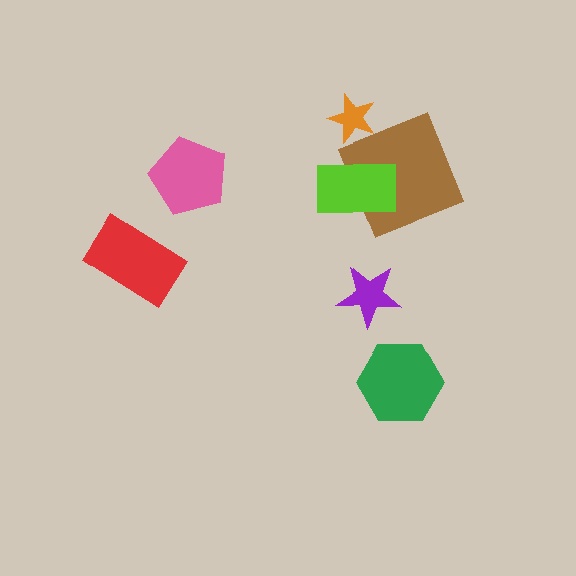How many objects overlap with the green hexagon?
0 objects overlap with the green hexagon.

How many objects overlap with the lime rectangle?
1 object overlaps with the lime rectangle.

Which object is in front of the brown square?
The lime rectangle is in front of the brown square.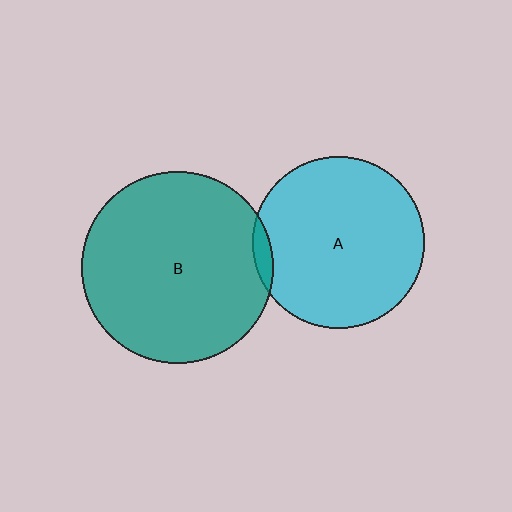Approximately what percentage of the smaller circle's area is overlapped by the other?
Approximately 5%.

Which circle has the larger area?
Circle B (teal).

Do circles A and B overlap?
Yes.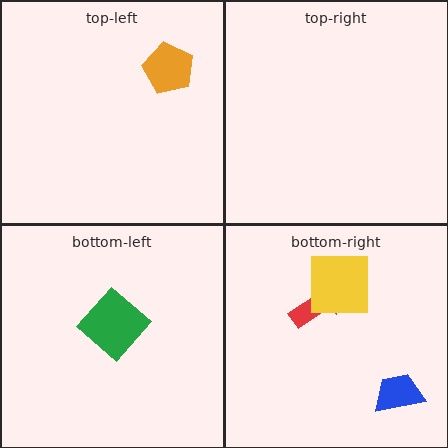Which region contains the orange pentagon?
The top-left region.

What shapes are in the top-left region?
The orange pentagon.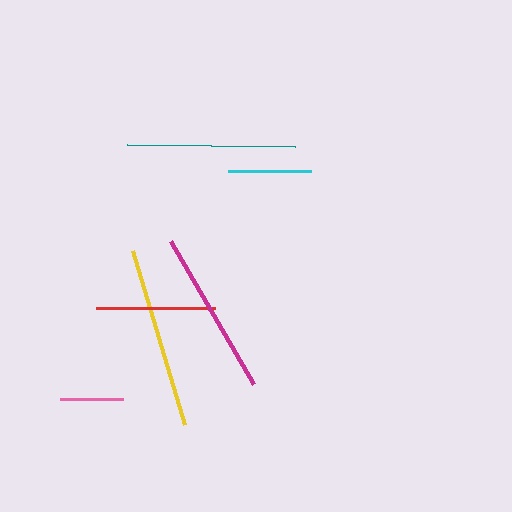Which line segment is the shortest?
The pink line is the shortest at approximately 63 pixels.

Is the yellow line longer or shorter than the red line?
The yellow line is longer than the red line.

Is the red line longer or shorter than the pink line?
The red line is longer than the pink line.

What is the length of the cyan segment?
The cyan segment is approximately 82 pixels long.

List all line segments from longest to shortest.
From longest to shortest: yellow, teal, magenta, red, cyan, pink.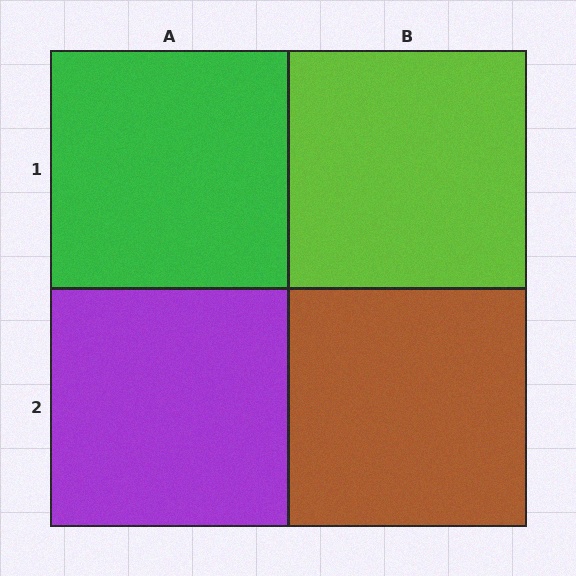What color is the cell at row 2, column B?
Brown.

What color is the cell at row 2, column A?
Purple.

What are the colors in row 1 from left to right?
Green, lime.